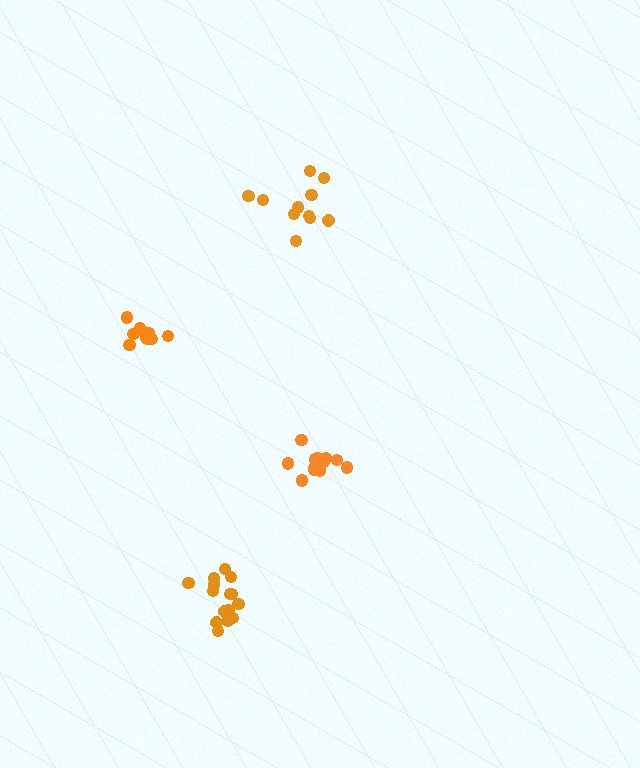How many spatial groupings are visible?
There are 4 spatial groupings.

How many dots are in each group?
Group 1: 15 dots, Group 2: 12 dots, Group 3: 11 dots, Group 4: 12 dots (50 total).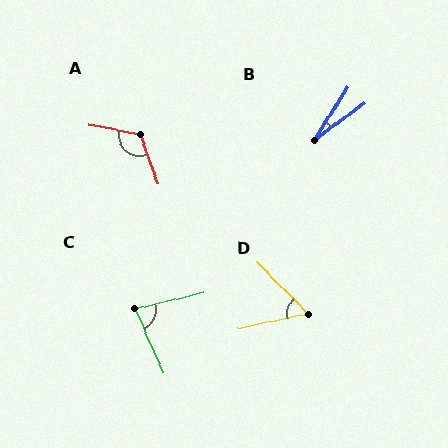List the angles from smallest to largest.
B (21°), D (57°), C (80°), A (121°).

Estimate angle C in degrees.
Approximately 80 degrees.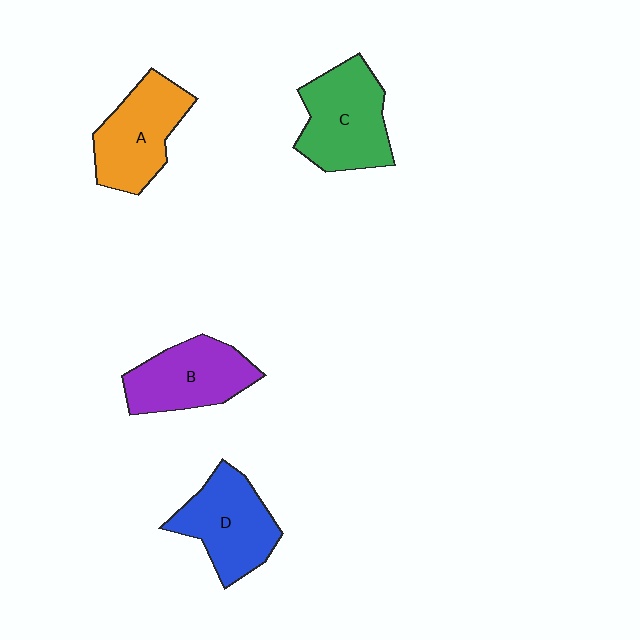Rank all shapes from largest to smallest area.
From largest to smallest: C (green), D (blue), A (orange), B (purple).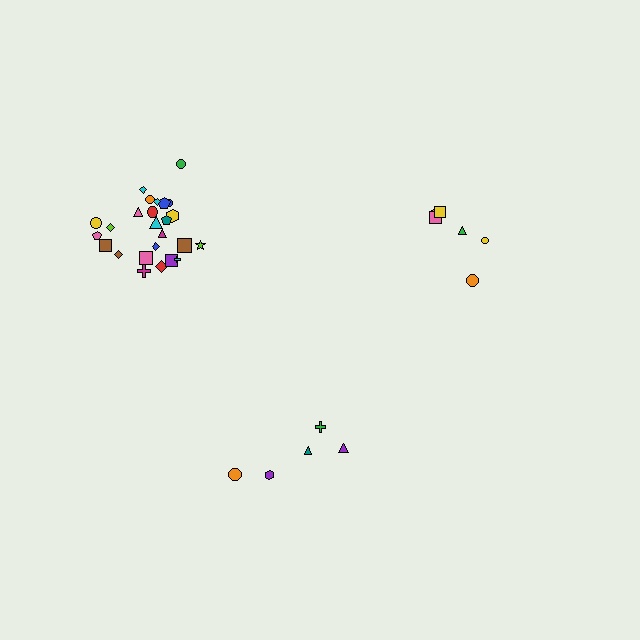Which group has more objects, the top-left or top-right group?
The top-left group.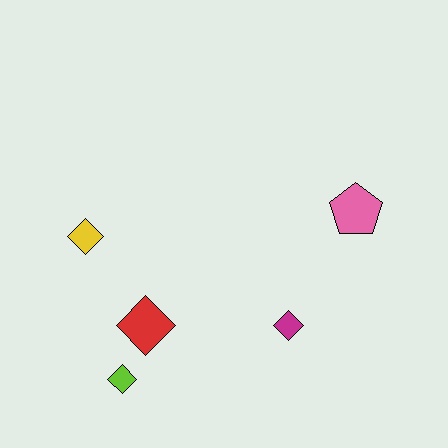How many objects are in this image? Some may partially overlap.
There are 5 objects.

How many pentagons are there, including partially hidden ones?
There is 1 pentagon.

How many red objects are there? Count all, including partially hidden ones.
There is 1 red object.